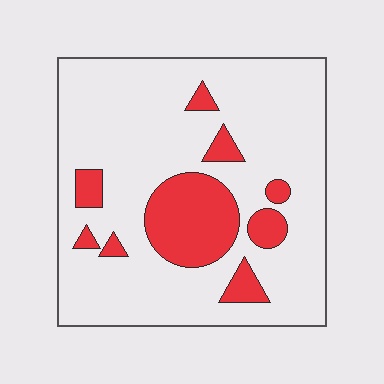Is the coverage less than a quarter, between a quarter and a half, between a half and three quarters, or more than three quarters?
Less than a quarter.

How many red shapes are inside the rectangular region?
9.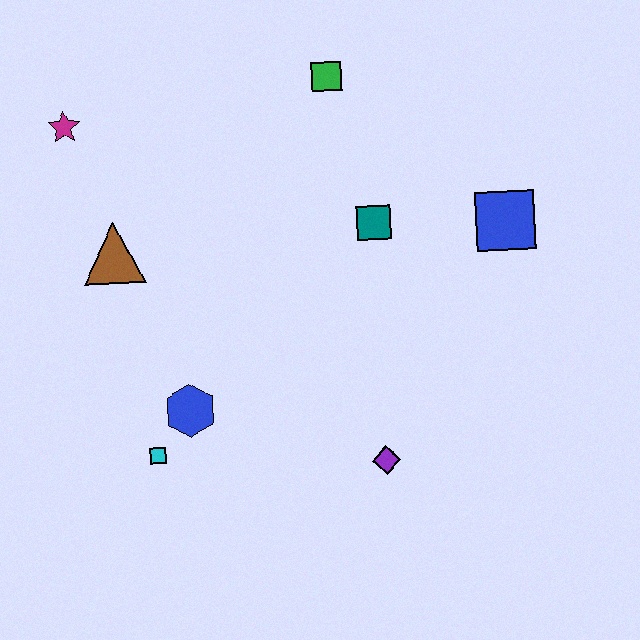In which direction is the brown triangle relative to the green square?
The brown triangle is to the left of the green square.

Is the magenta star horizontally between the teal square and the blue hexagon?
No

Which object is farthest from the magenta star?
The purple diamond is farthest from the magenta star.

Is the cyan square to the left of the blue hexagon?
Yes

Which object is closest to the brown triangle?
The magenta star is closest to the brown triangle.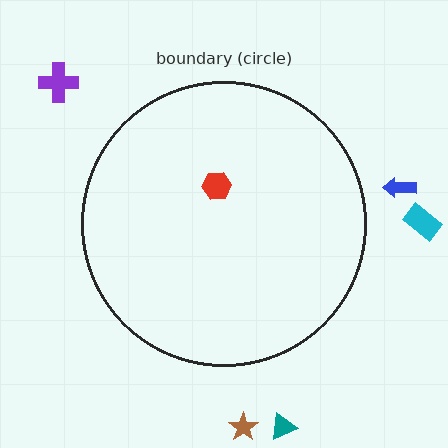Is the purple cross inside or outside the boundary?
Outside.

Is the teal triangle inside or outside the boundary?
Outside.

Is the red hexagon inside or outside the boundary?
Inside.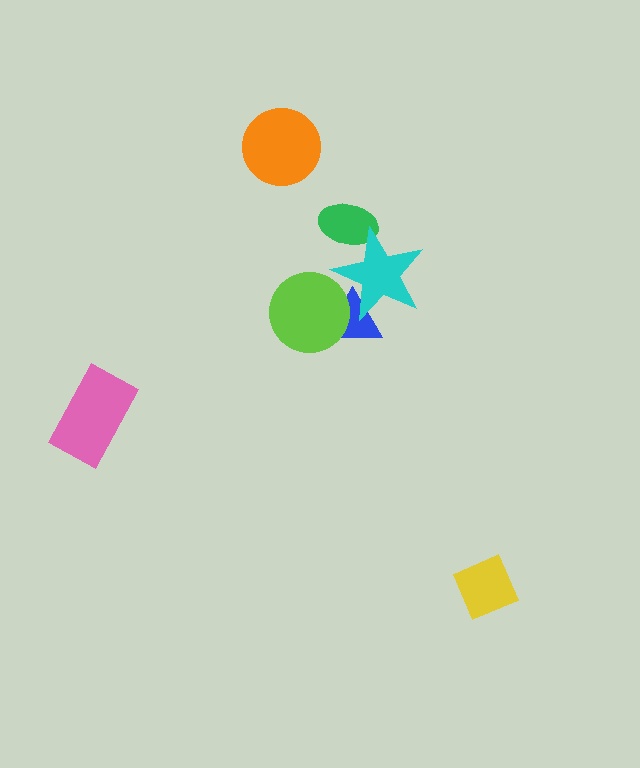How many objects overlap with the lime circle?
2 objects overlap with the lime circle.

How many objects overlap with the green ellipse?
1 object overlaps with the green ellipse.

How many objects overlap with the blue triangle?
2 objects overlap with the blue triangle.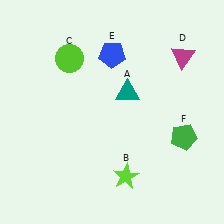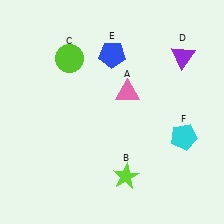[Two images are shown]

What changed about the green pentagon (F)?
In Image 1, F is green. In Image 2, it changed to cyan.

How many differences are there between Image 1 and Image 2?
There are 3 differences between the two images.